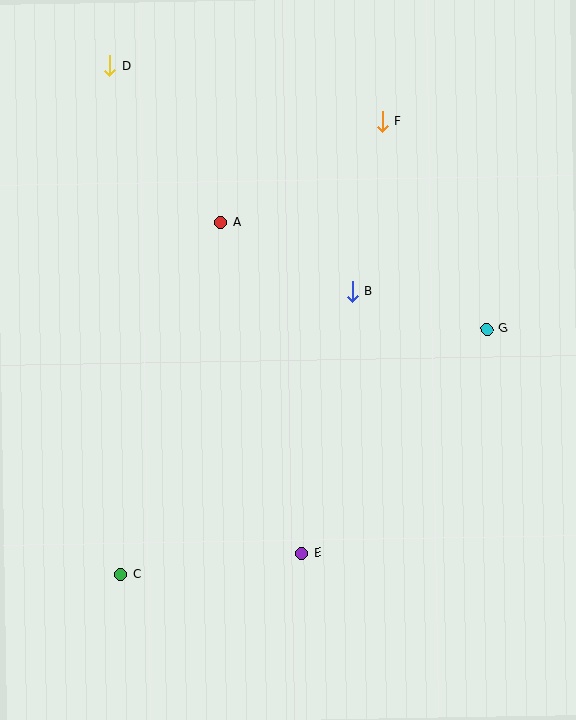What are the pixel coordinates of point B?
Point B is at (352, 291).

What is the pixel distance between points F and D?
The distance between F and D is 278 pixels.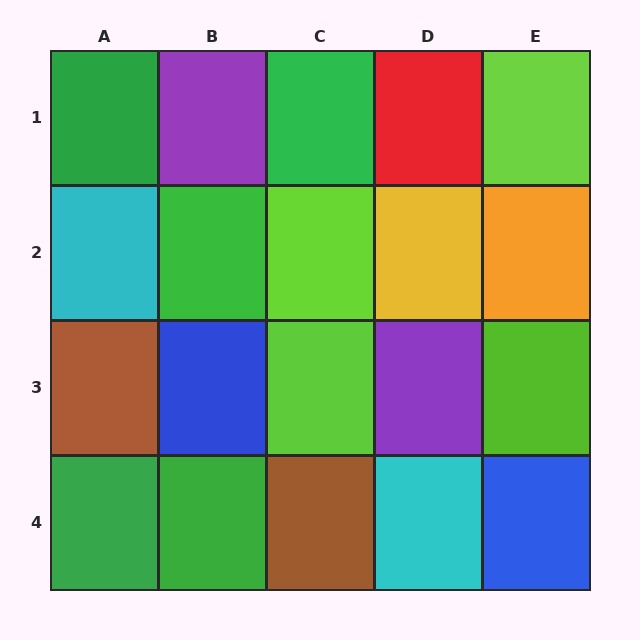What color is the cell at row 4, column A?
Green.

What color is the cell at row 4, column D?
Cyan.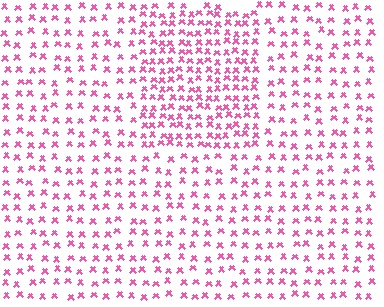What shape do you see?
I see a rectangle.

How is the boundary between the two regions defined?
The boundary is defined by a change in element density (approximately 1.8x ratio). All elements are the same color, size, and shape.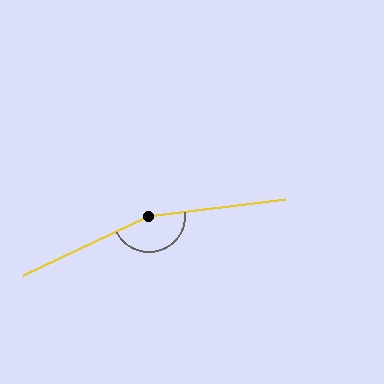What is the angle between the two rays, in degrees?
Approximately 162 degrees.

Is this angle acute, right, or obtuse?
It is obtuse.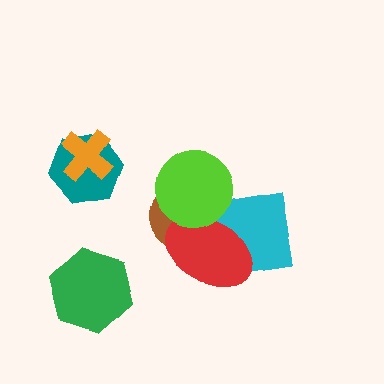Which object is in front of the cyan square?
The red ellipse is in front of the cyan square.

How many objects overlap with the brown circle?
2 objects overlap with the brown circle.